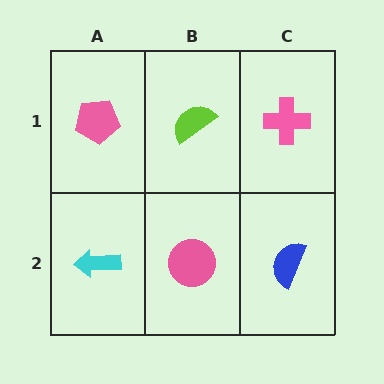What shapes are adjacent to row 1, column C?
A blue semicircle (row 2, column C), a lime semicircle (row 1, column B).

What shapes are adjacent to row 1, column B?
A pink circle (row 2, column B), a pink pentagon (row 1, column A), a pink cross (row 1, column C).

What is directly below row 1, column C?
A blue semicircle.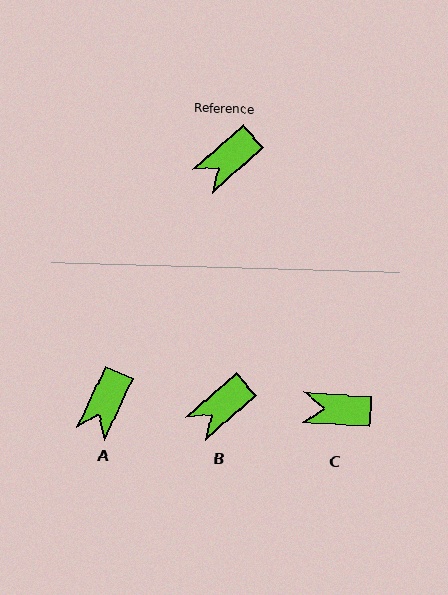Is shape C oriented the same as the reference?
No, it is off by about 45 degrees.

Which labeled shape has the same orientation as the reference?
B.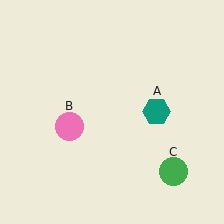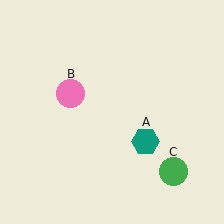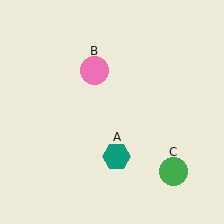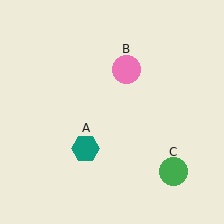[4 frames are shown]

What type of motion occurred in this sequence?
The teal hexagon (object A), pink circle (object B) rotated clockwise around the center of the scene.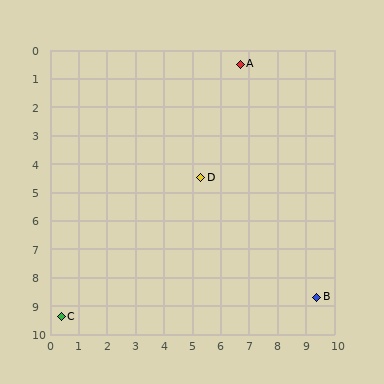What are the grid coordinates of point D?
Point D is at approximately (5.3, 4.5).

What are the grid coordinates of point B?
Point B is at approximately (9.4, 8.7).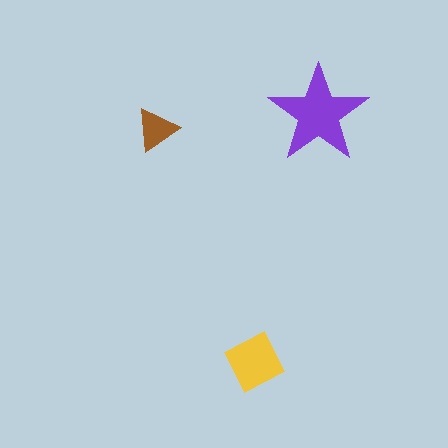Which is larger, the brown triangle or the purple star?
The purple star.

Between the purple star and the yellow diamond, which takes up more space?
The purple star.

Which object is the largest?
The purple star.